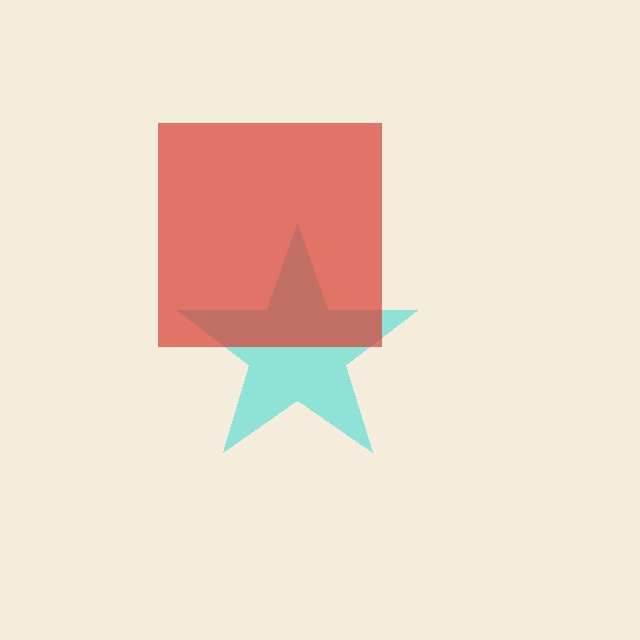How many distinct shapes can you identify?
There are 2 distinct shapes: a cyan star, a red square.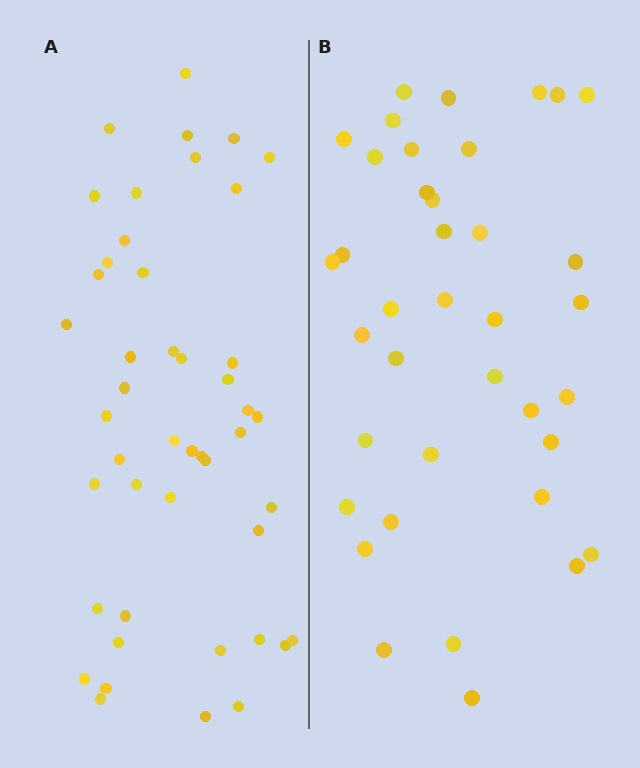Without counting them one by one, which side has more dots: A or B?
Region A (the left region) has more dots.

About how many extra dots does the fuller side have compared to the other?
Region A has roughly 8 or so more dots than region B.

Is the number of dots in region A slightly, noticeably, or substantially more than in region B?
Region A has only slightly more — the two regions are fairly close. The ratio is roughly 1.2 to 1.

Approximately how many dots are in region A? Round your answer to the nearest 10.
About 50 dots. (The exact count is 46, which rounds to 50.)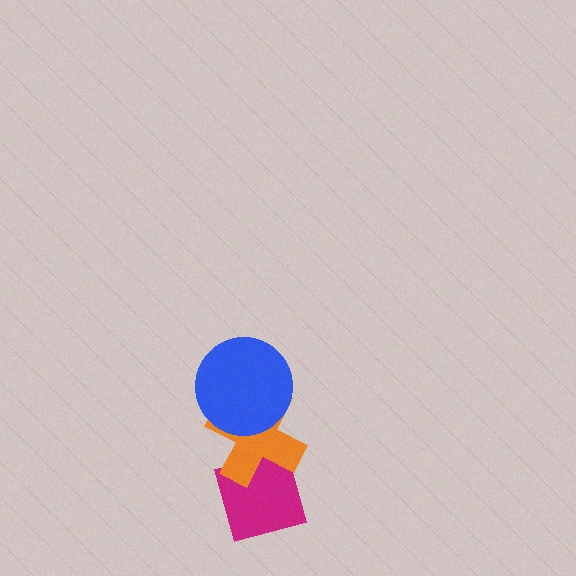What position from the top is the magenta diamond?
The magenta diamond is 3rd from the top.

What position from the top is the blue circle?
The blue circle is 1st from the top.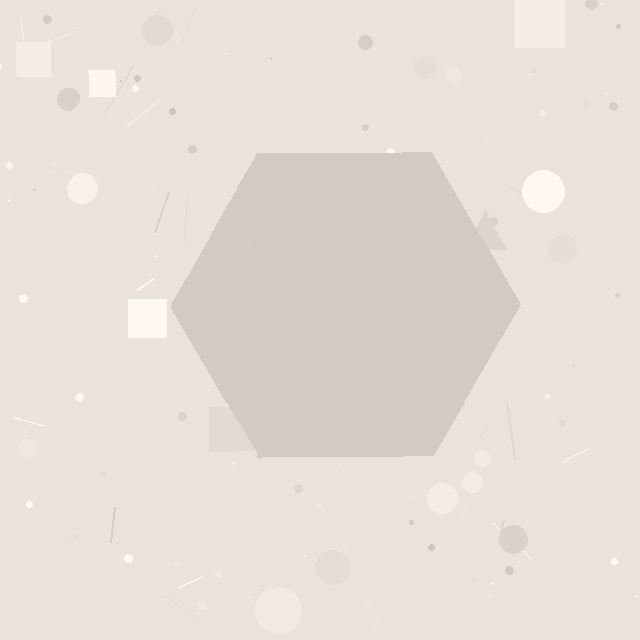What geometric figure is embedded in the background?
A hexagon is embedded in the background.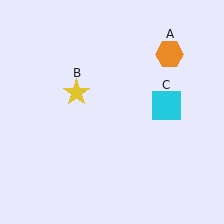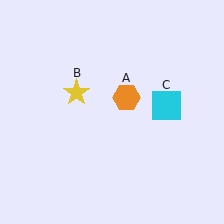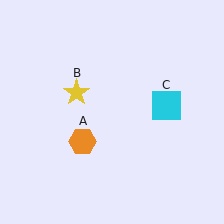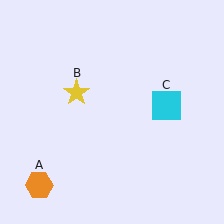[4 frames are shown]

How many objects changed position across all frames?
1 object changed position: orange hexagon (object A).